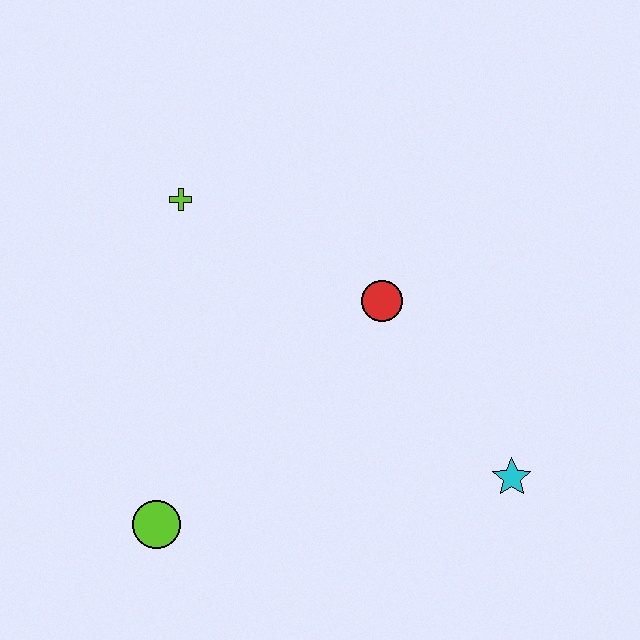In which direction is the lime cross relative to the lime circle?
The lime cross is above the lime circle.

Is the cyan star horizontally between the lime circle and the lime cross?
No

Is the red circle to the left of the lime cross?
No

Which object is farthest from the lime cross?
The cyan star is farthest from the lime cross.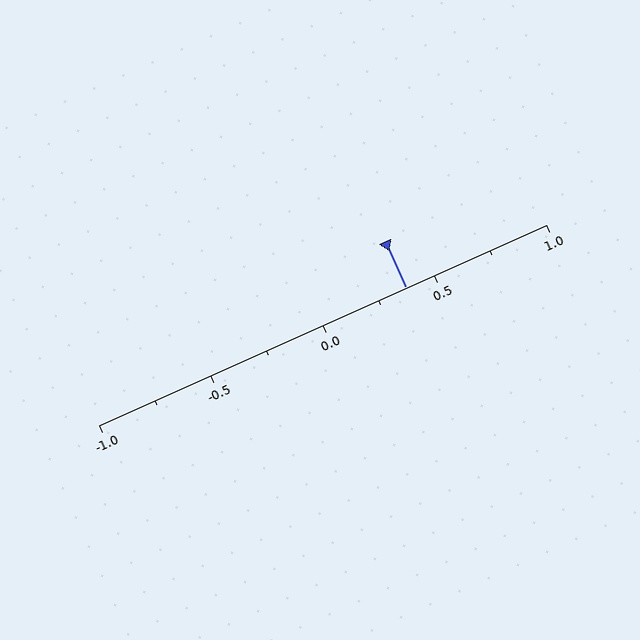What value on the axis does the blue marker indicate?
The marker indicates approximately 0.38.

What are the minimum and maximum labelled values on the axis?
The axis runs from -1.0 to 1.0.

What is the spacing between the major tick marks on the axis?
The major ticks are spaced 0.5 apart.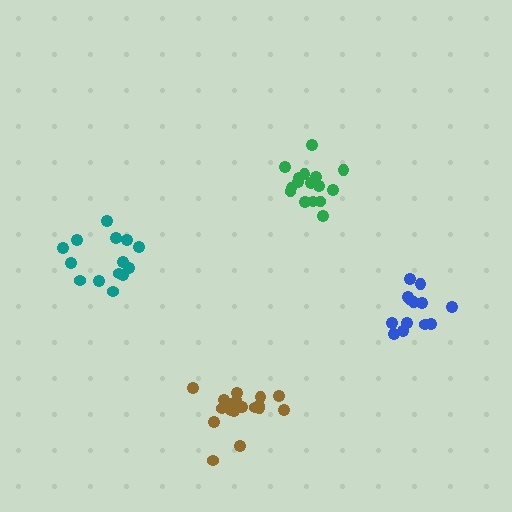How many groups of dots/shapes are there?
There are 4 groups.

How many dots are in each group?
Group 1: 16 dots, Group 2: 13 dots, Group 3: 18 dots, Group 4: 14 dots (61 total).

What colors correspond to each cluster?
The clusters are colored: green, blue, brown, teal.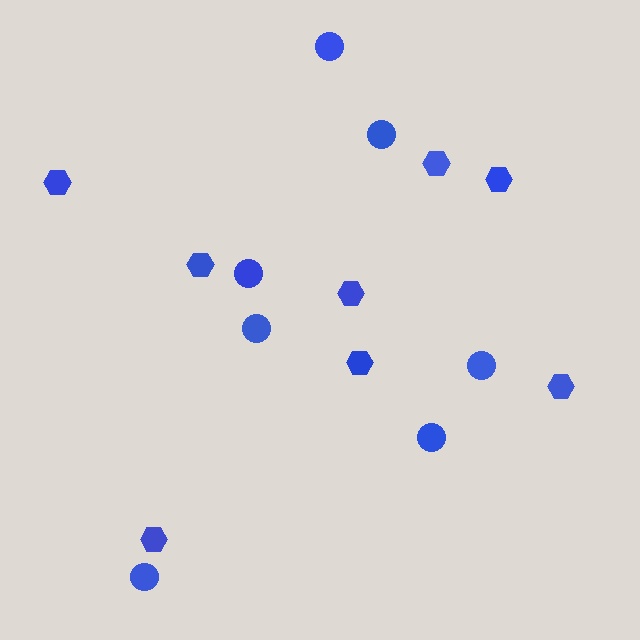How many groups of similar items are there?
There are 2 groups: one group of circles (7) and one group of hexagons (8).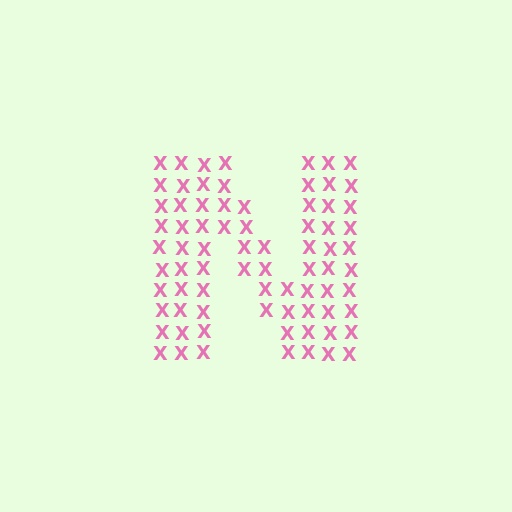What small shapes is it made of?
It is made of small letter X's.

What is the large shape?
The large shape is the letter N.